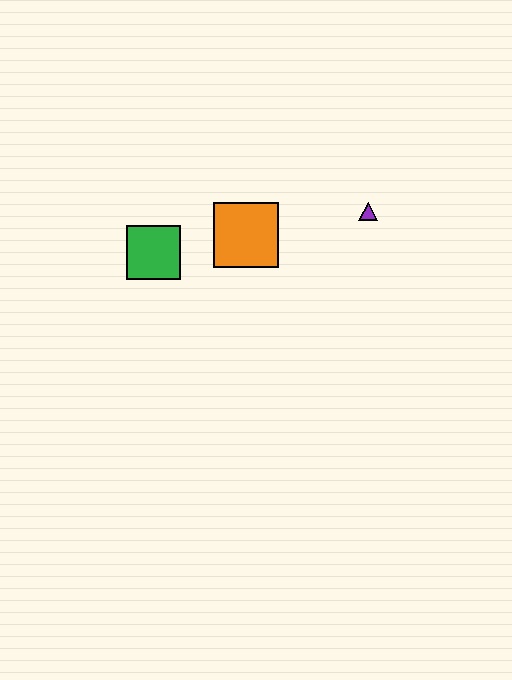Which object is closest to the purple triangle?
The orange square is closest to the purple triangle.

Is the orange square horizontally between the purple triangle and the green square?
Yes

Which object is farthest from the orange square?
The purple triangle is farthest from the orange square.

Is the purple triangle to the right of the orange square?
Yes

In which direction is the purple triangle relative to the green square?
The purple triangle is to the right of the green square.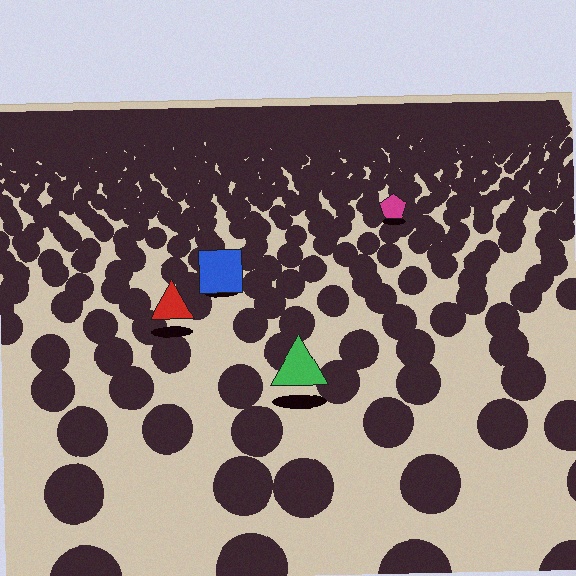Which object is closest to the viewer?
The green triangle is closest. The texture marks near it are larger and more spread out.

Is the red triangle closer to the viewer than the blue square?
Yes. The red triangle is closer — you can tell from the texture gradient: the ground texture is coarser near it.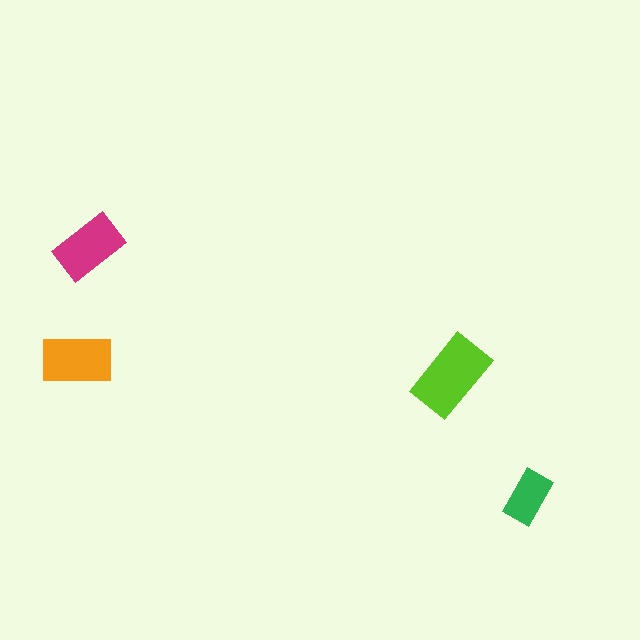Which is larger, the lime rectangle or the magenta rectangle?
The lime one.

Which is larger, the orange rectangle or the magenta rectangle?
The orange one.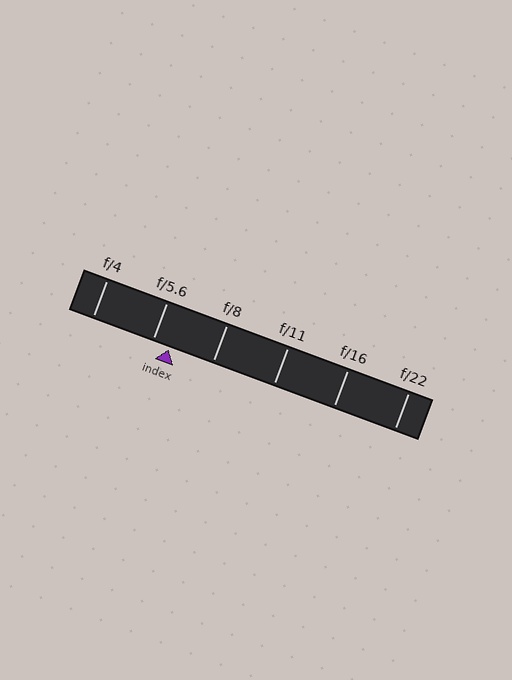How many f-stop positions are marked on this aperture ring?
There are 6 f-stop positions marked.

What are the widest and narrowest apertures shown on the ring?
The widest aperture shown is f/4 and the narrowest is f/22.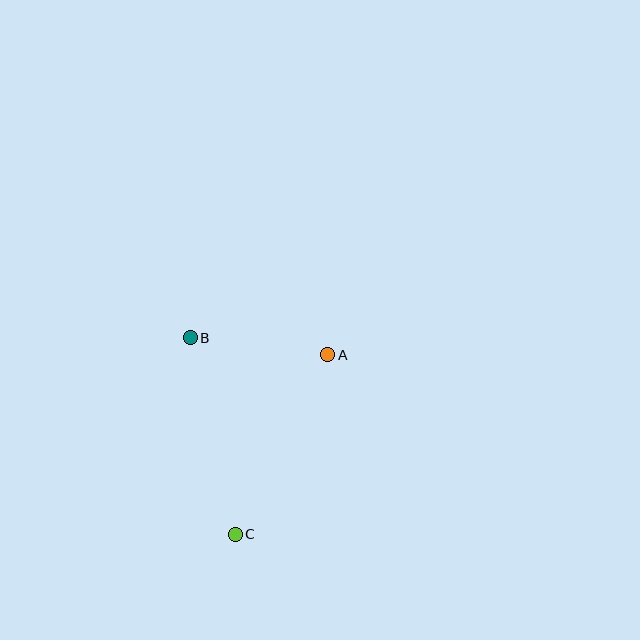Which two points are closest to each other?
Points A and B are closest to each other.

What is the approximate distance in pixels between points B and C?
The distance between B and C is approximately 202 pixels.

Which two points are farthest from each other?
Points A and C are farthest from each other.